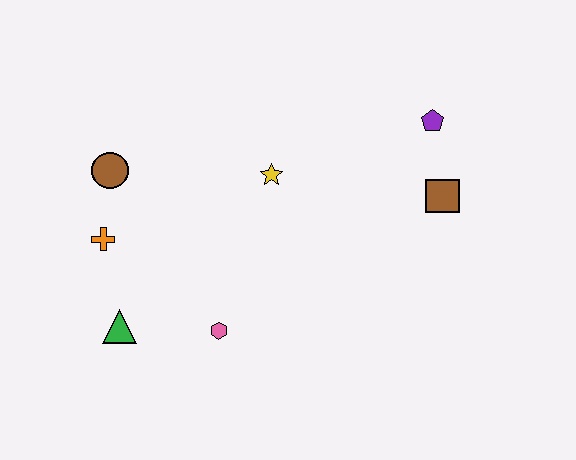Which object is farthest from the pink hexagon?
The purple pentagon is farthest from the pink hexagon.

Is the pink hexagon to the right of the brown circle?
Yes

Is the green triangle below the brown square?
Yes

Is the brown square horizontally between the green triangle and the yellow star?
No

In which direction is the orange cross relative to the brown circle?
The orange cross is below the brown circle.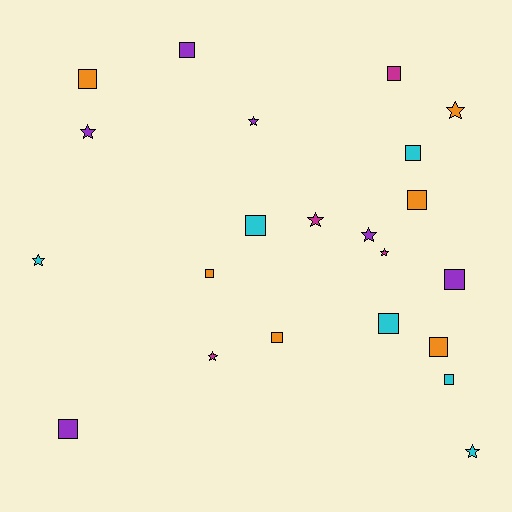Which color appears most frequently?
Cyan, with 6 objects.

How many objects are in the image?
There are 22 objects.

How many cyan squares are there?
There are 4 cyan squares.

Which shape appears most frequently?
Square, with 13 objects.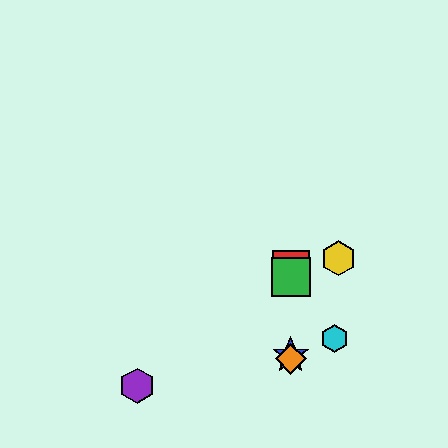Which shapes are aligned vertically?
The red square, the blue star, the green square, the orange diamond are aligned vertically.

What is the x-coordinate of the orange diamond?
The orange diamond is at x≈291.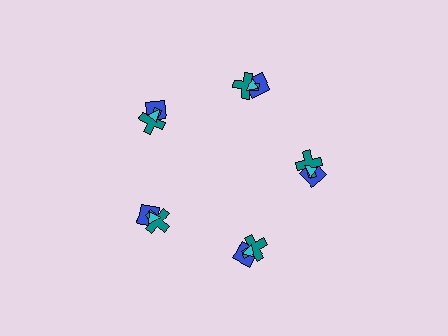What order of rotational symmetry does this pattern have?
This pattern has 5-fold rotational symmetry.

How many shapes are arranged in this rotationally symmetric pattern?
There are 15 shapes, arranged in 5 groups of 3.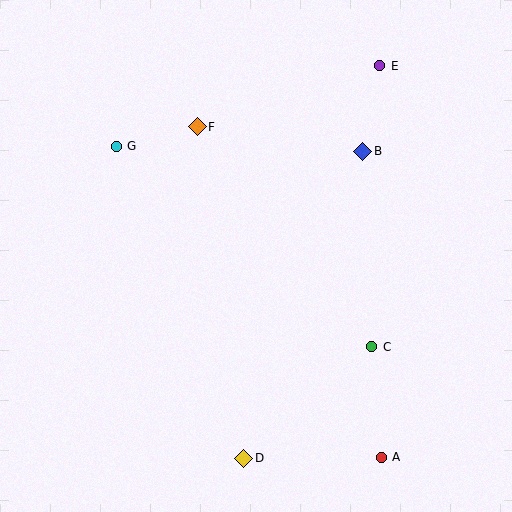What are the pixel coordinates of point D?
Point D is at (244, 458).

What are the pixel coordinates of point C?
Point C is at (372, 347).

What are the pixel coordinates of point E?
Point E is at (380, 66).